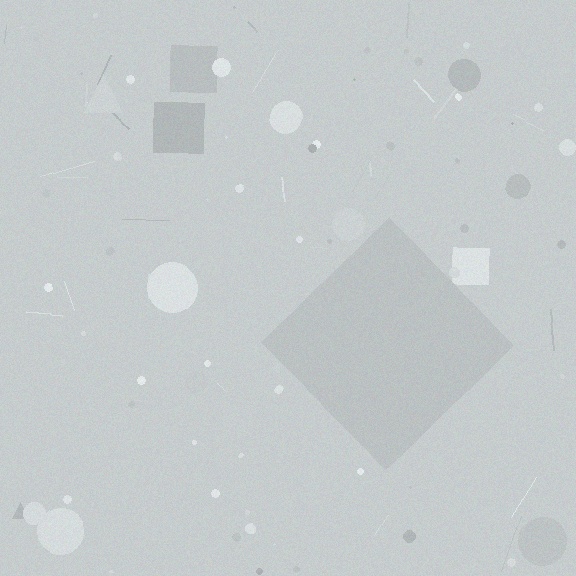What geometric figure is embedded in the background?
A diamond is embedded in the background.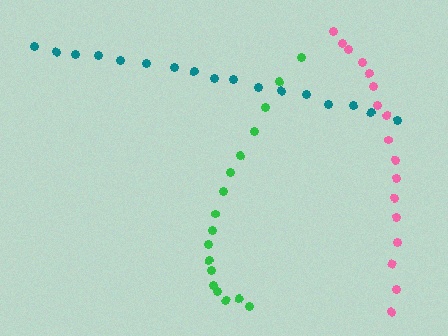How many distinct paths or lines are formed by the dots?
There are 3 distinct paths.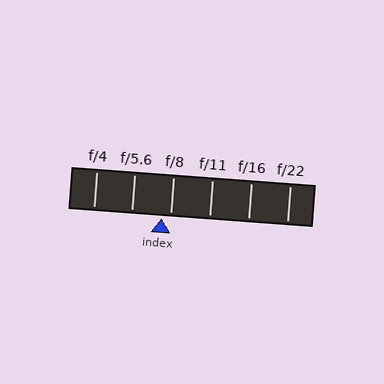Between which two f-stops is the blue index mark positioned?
The index mark is between f/5.6 and f/8.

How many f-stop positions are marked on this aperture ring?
There are 6 f-stop positions marked.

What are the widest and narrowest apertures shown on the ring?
The widest aperture shown is f/4 and the narrowest is f/22.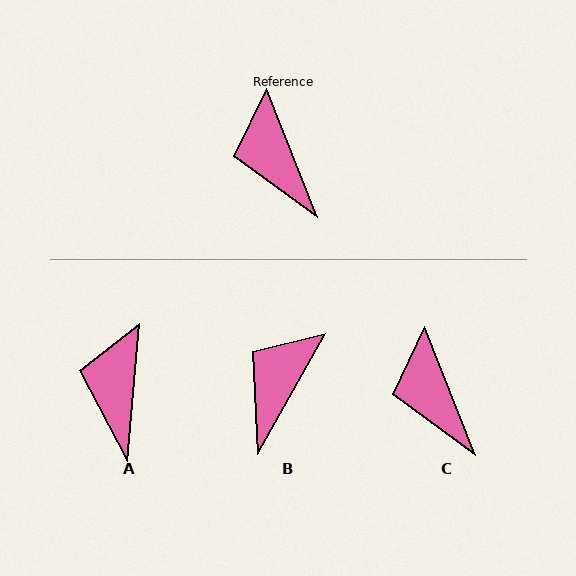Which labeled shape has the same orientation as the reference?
C.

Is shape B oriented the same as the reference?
No, it is off by about 51 degrees.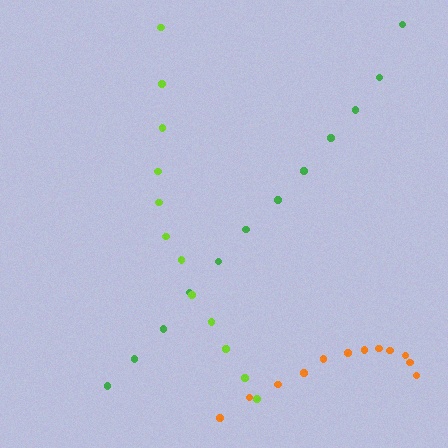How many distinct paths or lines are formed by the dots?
There are 3 distinct paths.